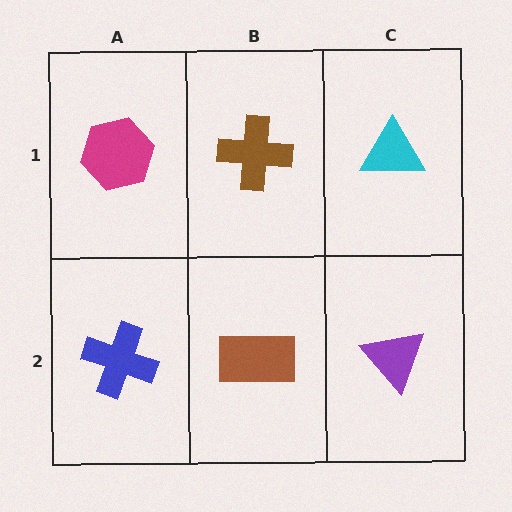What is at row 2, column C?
A purple triangle.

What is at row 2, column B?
A brown rectangle.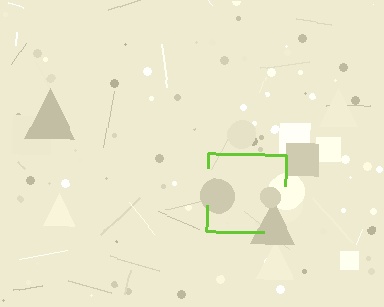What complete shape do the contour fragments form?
The contour fragments form a square.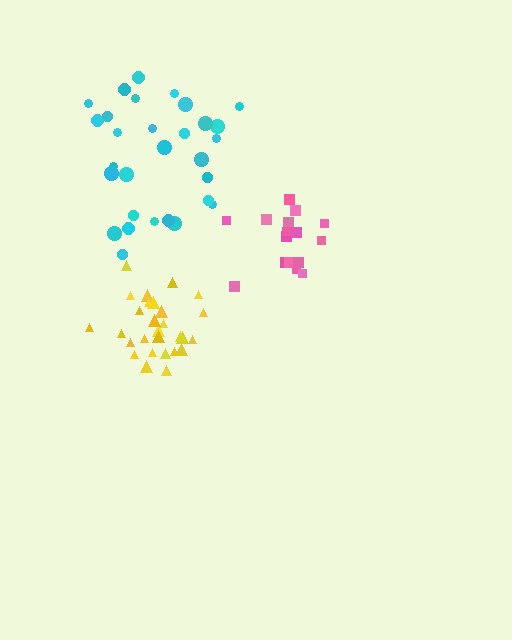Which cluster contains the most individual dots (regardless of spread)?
Cyan (30).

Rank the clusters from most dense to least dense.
yellow, pink, cyan.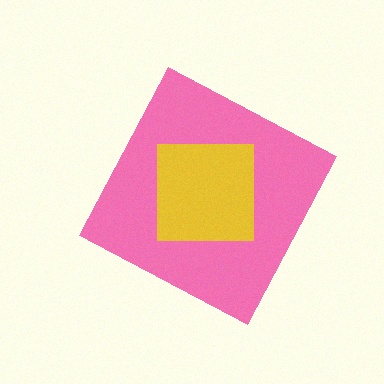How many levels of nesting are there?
2.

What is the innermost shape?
The yellow square.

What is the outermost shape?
The pink diamond.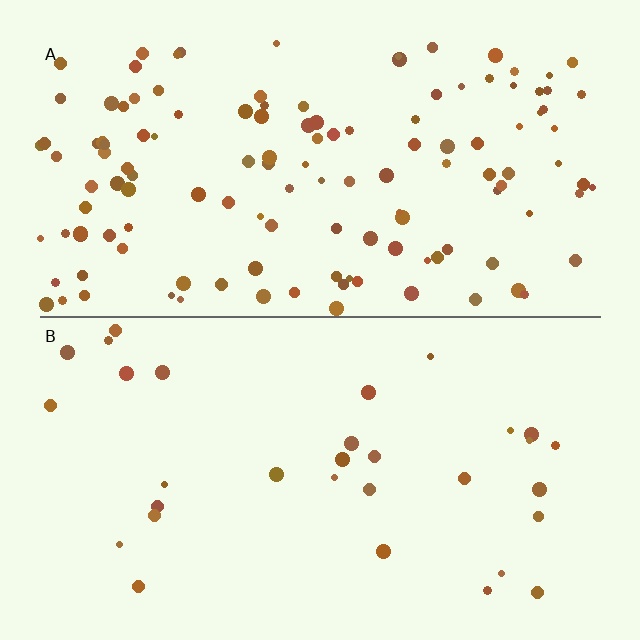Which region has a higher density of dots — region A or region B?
A (the top).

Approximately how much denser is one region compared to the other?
Approximately 4.1× — region A over region B.